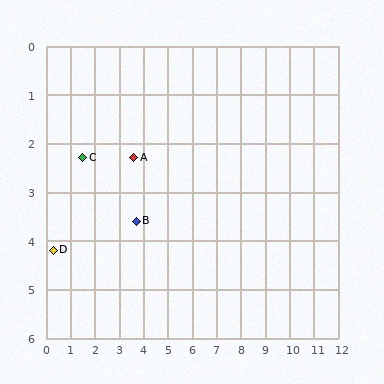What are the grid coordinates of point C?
Point C is at approximately (1.5, 2.3).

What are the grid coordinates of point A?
Point A is at approximately (3.6, 2.3).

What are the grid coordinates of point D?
Point D is at approximately (0.3, 4.2).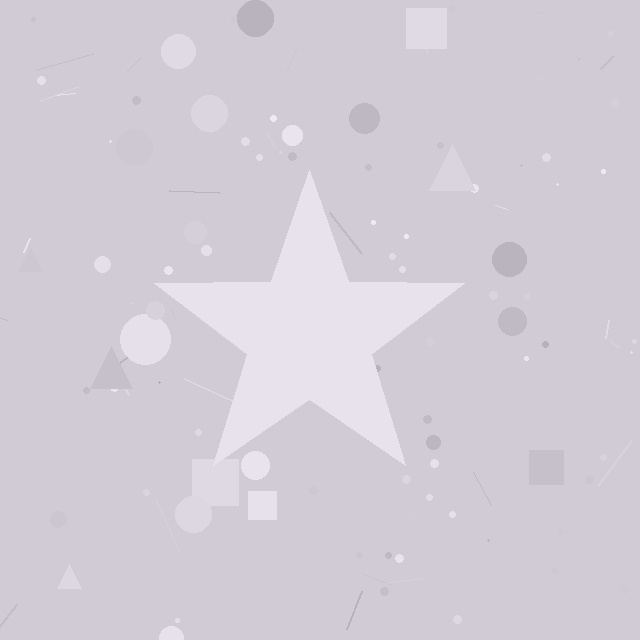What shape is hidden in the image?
A star is hidden in the image.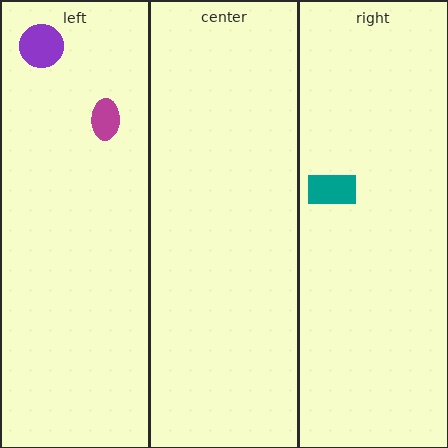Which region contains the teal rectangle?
The right region.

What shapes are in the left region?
The magenta ellipse, the purple circle.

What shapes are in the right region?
The teal rectangle.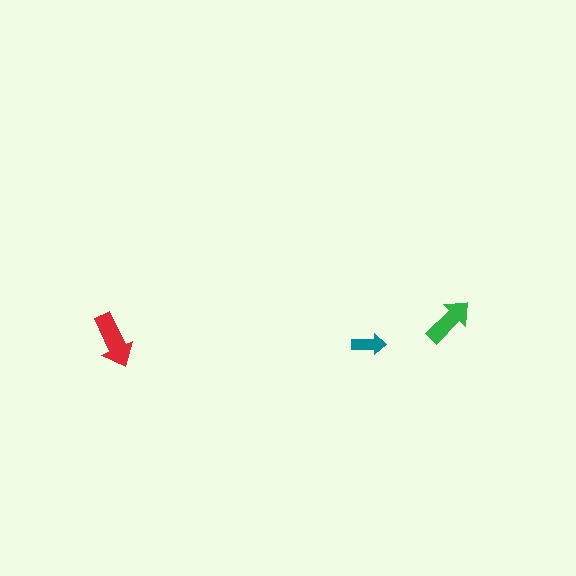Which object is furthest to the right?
The green arrow is rightmost.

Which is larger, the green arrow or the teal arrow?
The green one.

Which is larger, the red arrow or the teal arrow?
The red one.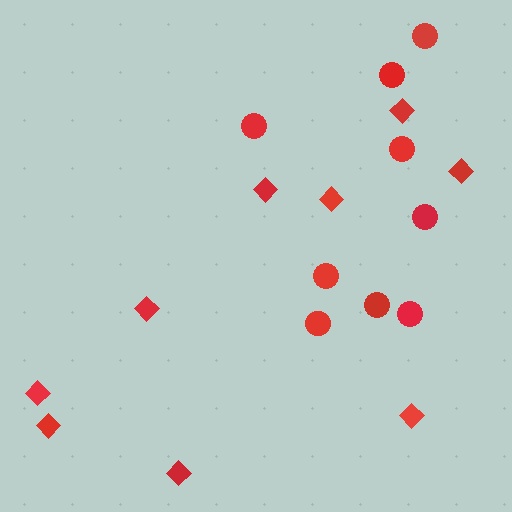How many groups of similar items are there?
There are 2 groups: one group of circles (9) and one group of diamonds (9).